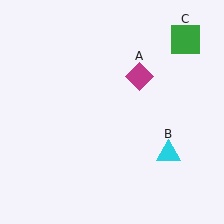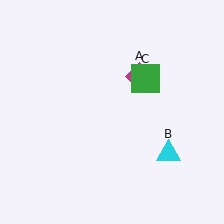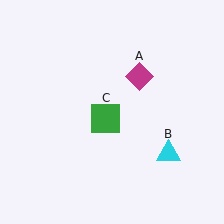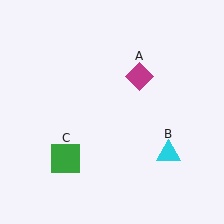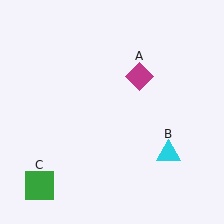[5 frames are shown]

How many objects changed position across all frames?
1 object changed position: green square (object C).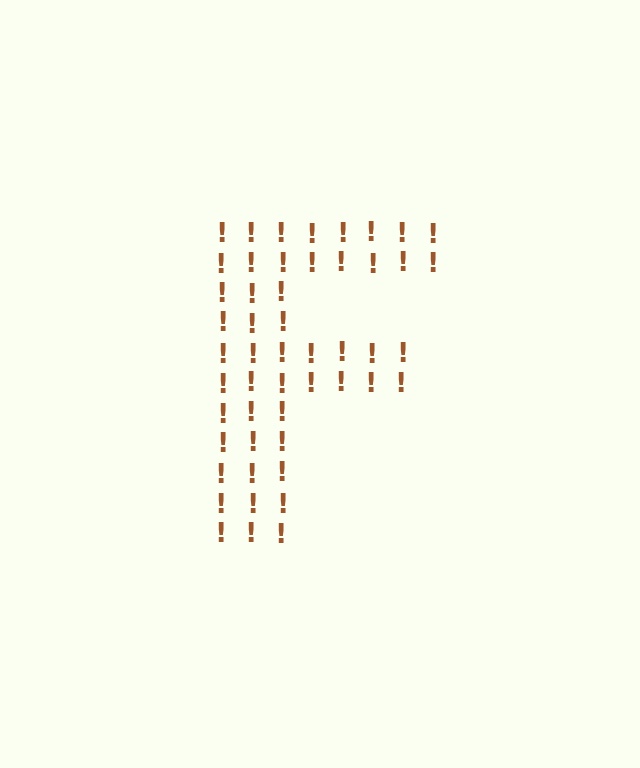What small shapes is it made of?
It is made of small exclamation marks.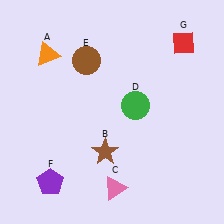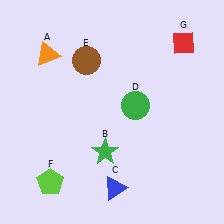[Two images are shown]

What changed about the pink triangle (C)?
In Image 1, C is pink. In Image 2, it changed to blue.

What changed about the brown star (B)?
In Image 1, B is brown. In Image 2, it changed to green.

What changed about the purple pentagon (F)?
In Image 1, F is purple. In Image 2, it changed to lime.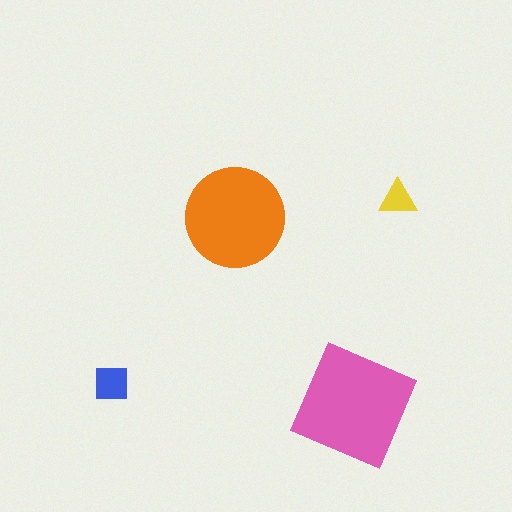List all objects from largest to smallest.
The pink square, the orange circle, the blue square, the yellow triangle.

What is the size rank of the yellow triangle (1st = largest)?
4th.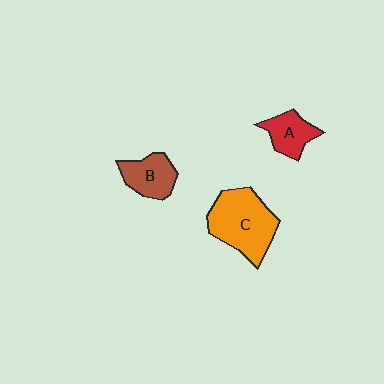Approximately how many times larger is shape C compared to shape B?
Approximately 1.8 times.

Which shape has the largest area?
Shape C (orange).